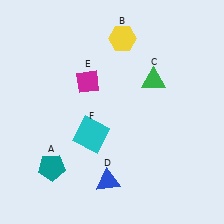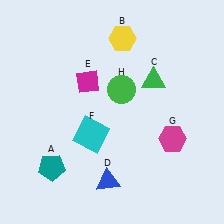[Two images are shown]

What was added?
A magenta hexagon (G), a green circle (H) were added in Image 2.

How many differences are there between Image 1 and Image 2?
There are 2 differences between the two images.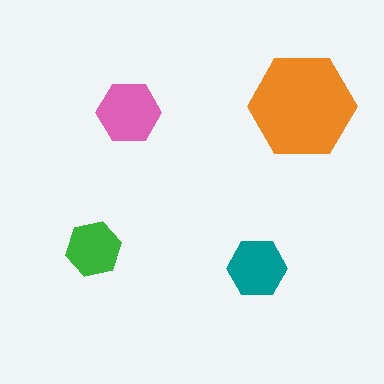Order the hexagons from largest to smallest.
the orange one, the pink one, the teal one, the green one.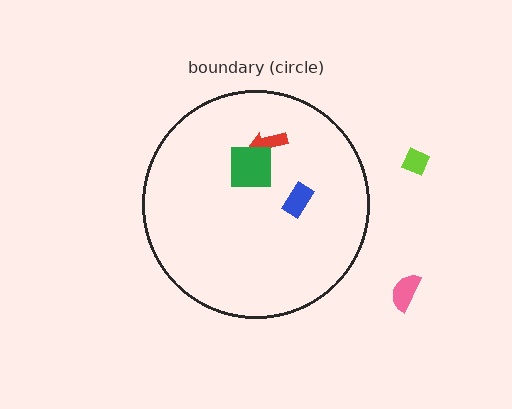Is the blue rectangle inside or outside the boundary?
Inside.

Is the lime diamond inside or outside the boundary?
Outside.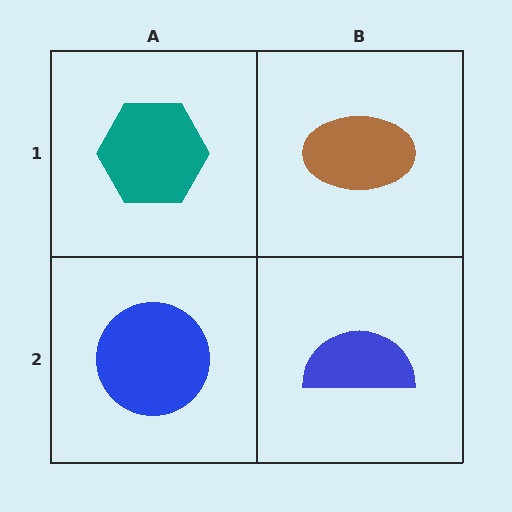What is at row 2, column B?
A blue semicircle.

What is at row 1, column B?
A brown ellipse.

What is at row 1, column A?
A teal hexagon.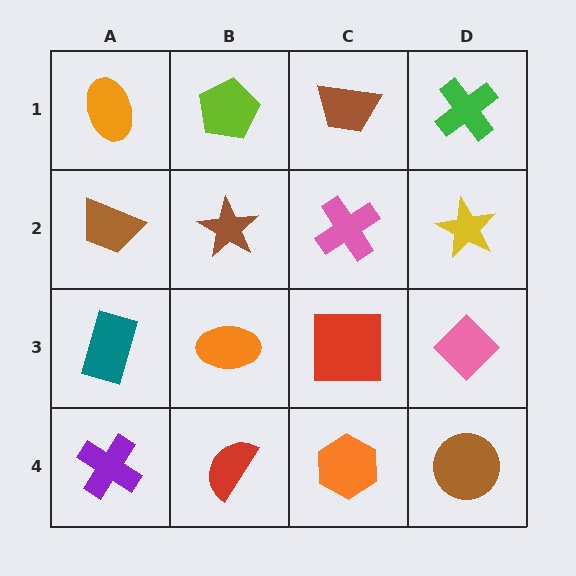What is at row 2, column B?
A brown star.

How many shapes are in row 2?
4 shapes.